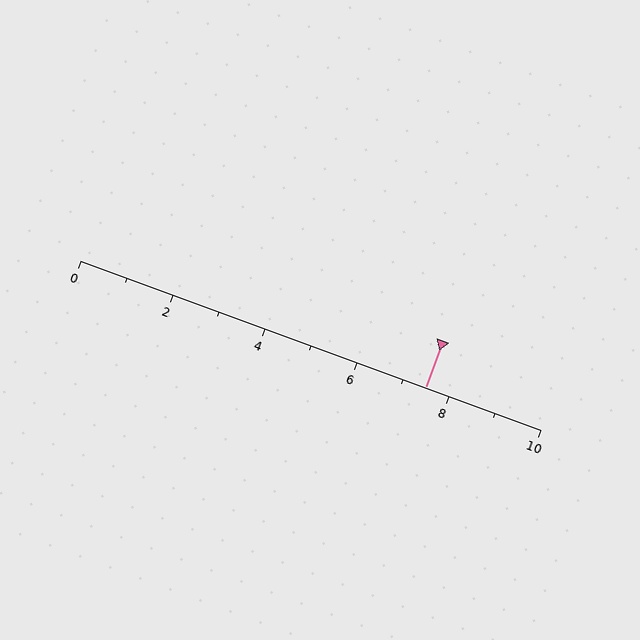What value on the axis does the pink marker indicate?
The marker indicates approximately 7.5.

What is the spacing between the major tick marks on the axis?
The major ticks are spaced 2 apart.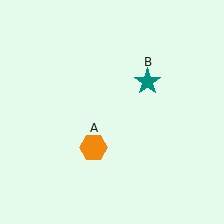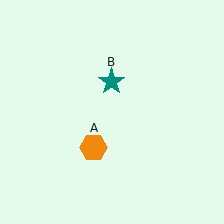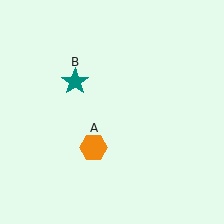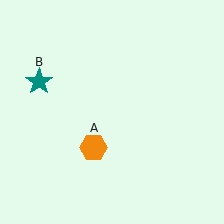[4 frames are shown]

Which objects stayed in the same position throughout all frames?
Orange hexagon (object A) remained stationary.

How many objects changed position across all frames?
1 object changed position: teal star (object B).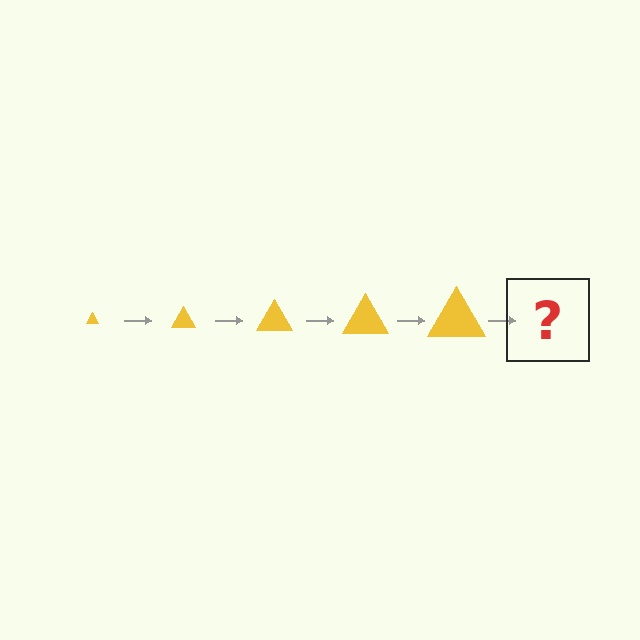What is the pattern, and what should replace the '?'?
The pattern is that the triangle gets progressively larger each step. The '?' should be a yellow triangle, larger than the previous one.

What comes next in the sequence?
The next element should be a yellow triangle, larger than the previous one.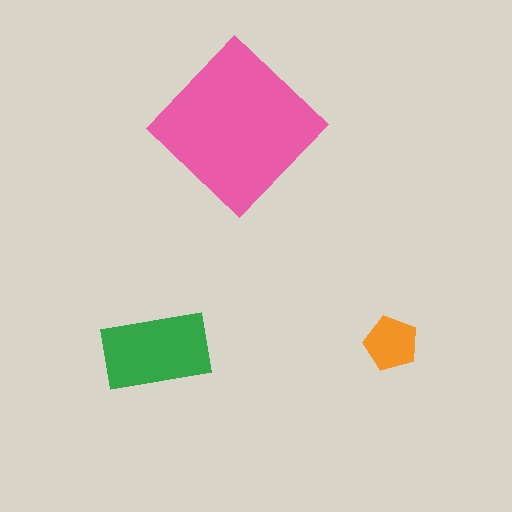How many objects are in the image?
There are 3 objects in the image.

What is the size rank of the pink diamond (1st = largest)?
1st.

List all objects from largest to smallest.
The pink diamond, the green rectangle, the orange pentagon.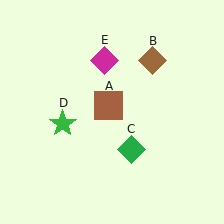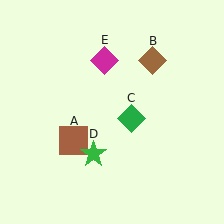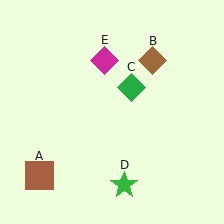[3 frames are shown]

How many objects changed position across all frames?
3 objects changed position: brown square (object A), green diamond (object C), green star (object D).